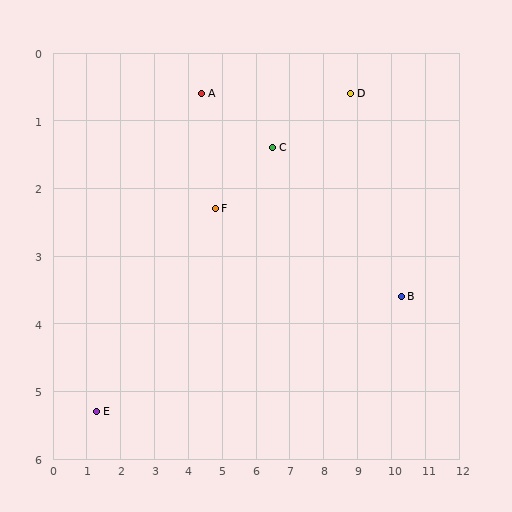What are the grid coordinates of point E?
Point E is at approximately (1.3, 5.3).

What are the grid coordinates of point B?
Point B is at approximately (10.3, 3.6).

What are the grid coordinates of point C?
Point C is at approximately (6.5, 1.4).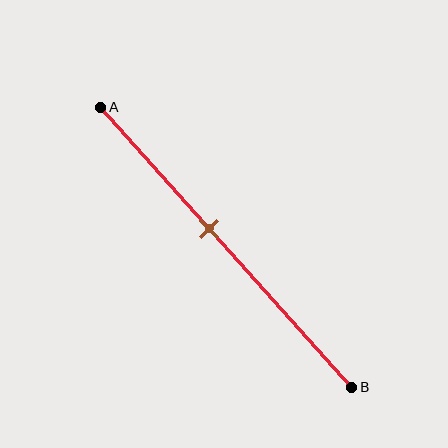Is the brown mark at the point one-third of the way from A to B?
No, the mark is at about 45% from A, not at the 33% one-third point.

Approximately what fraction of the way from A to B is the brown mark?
The brown mark is approximately 45% of the way from A to B.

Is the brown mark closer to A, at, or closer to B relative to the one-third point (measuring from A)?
The brown mark is closer to point B than the one-third point of segment AB.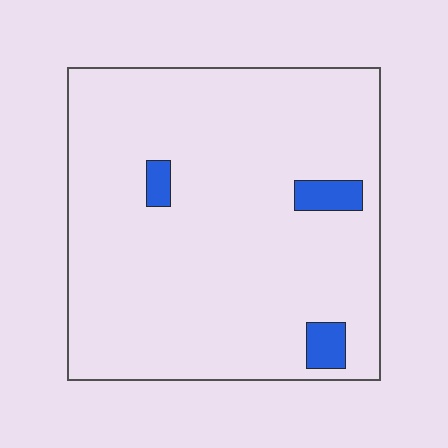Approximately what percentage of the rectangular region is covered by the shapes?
Approximately 5%.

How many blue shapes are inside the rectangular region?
3.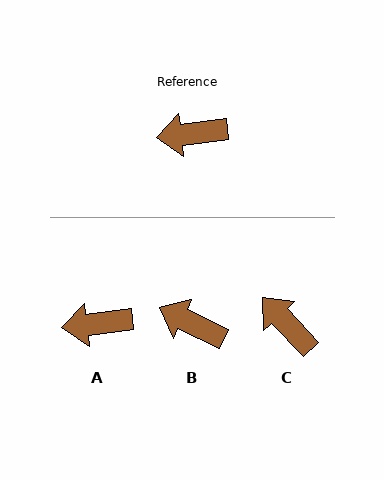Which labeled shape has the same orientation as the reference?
A.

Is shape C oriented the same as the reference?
No, it is off by about 53 degrees.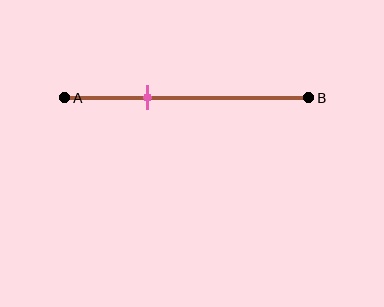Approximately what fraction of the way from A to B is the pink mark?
The pink mark is approximately 35% of the way from A to B.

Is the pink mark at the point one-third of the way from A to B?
Yes, the mark is approximately at the one-third point.